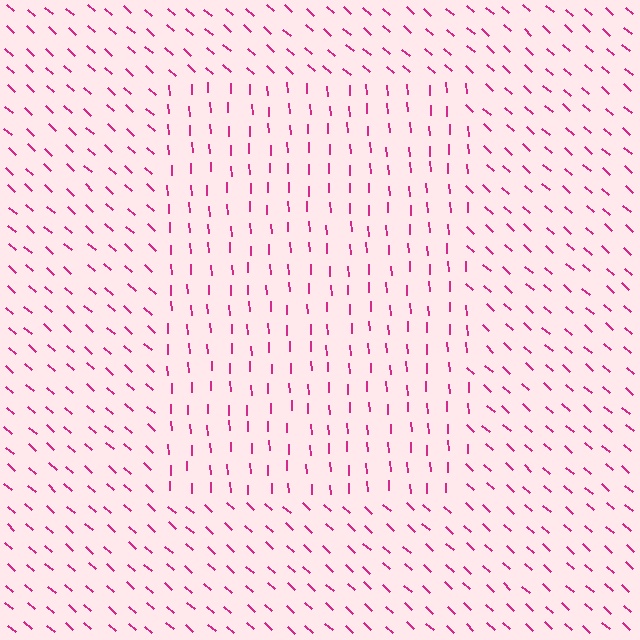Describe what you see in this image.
The image is filled with small magenta line segments. A rectangle region in the image has lines oriented differently from the surrounding lines, creating a visible texture boundary.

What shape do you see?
I see a rectangle.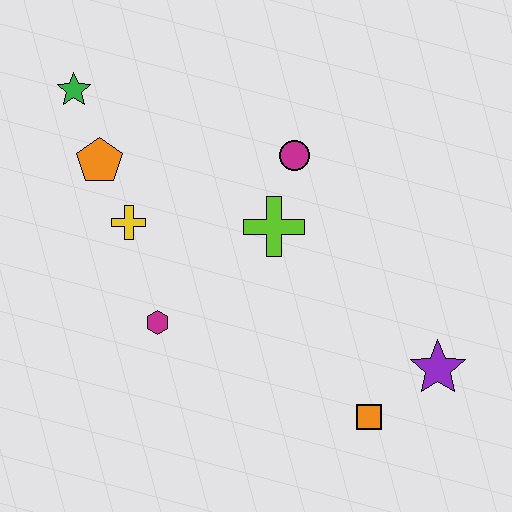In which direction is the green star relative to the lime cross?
The green star is to the left of the lime cross.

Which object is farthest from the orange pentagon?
The purple star is farthest from the orange pentagon.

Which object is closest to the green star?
The orange pentagon is closest to the green star.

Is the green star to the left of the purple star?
Yes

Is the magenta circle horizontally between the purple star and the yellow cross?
Yes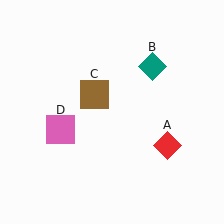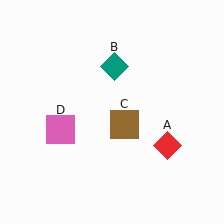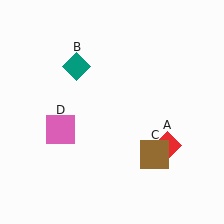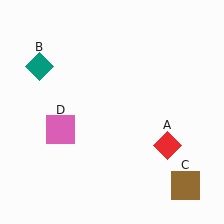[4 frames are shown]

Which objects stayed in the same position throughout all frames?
Red diamond (object A) and pink square (object D) remained stationary.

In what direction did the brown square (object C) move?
The brown square (object C) moved down and to the right.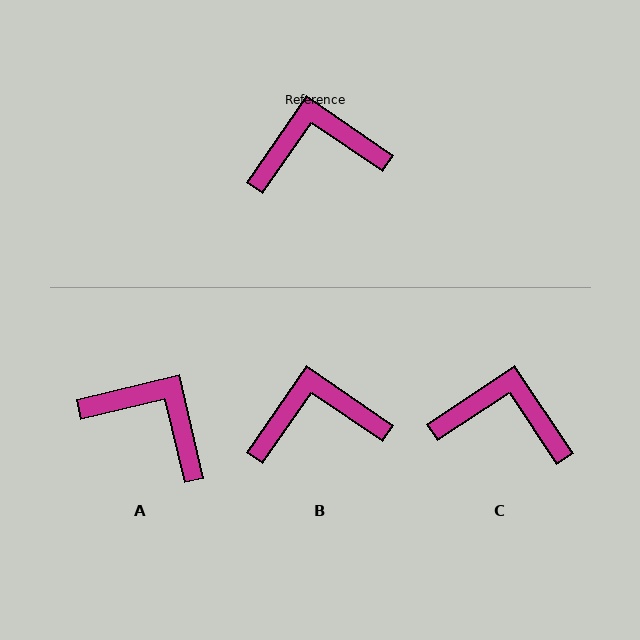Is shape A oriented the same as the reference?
No, it is off by about 42 degrees.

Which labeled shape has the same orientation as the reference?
B.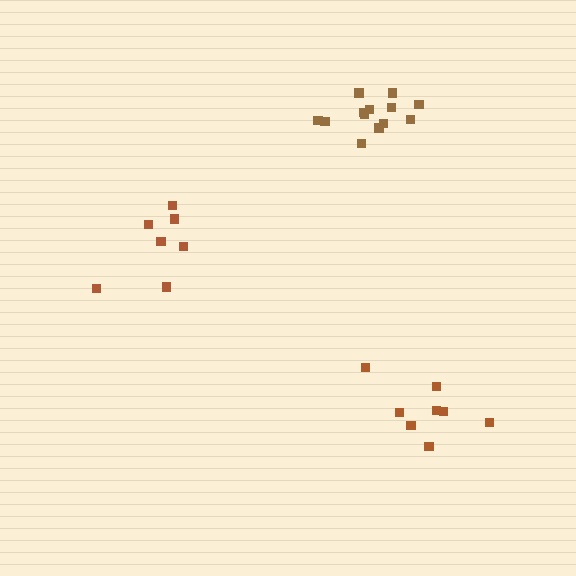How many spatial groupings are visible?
There are 3 spatial groupings.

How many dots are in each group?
Group 1: 7 dots, Group 2: 8 dots, Group 3: 13 dots (28 total).